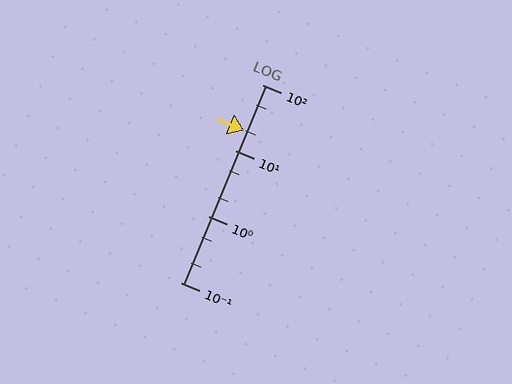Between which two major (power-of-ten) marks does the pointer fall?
The pointer is between 10 and 100.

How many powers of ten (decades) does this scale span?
The scale spans 3 decades, from 0.1 to 100.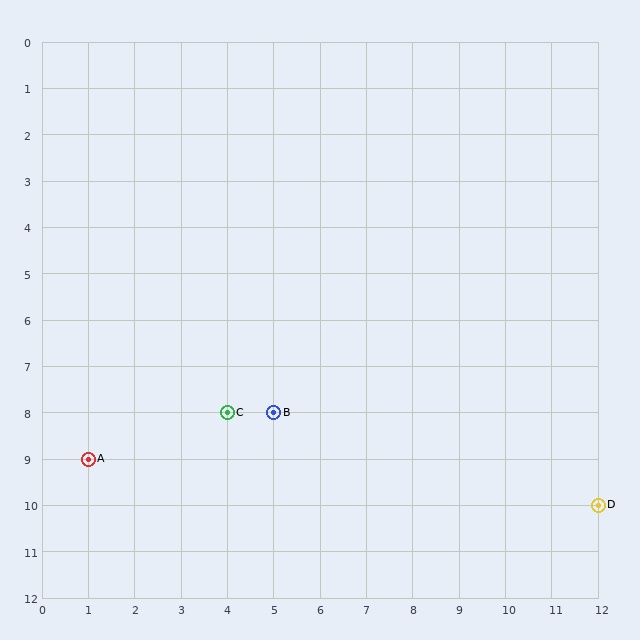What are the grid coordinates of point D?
Point D is at grid coordinates (12, 10).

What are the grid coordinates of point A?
Point A is at grid coordinates (1, 9).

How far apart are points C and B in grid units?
Points C and B are 1 column apart.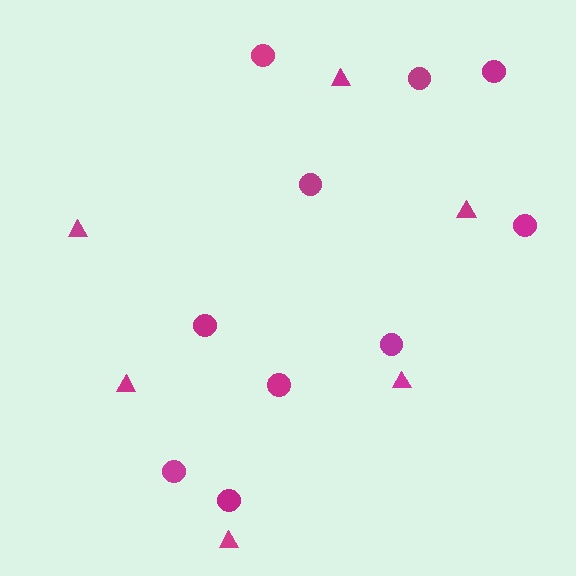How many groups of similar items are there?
There are 2 groups: one group of circles (10) and one group of triangles (6).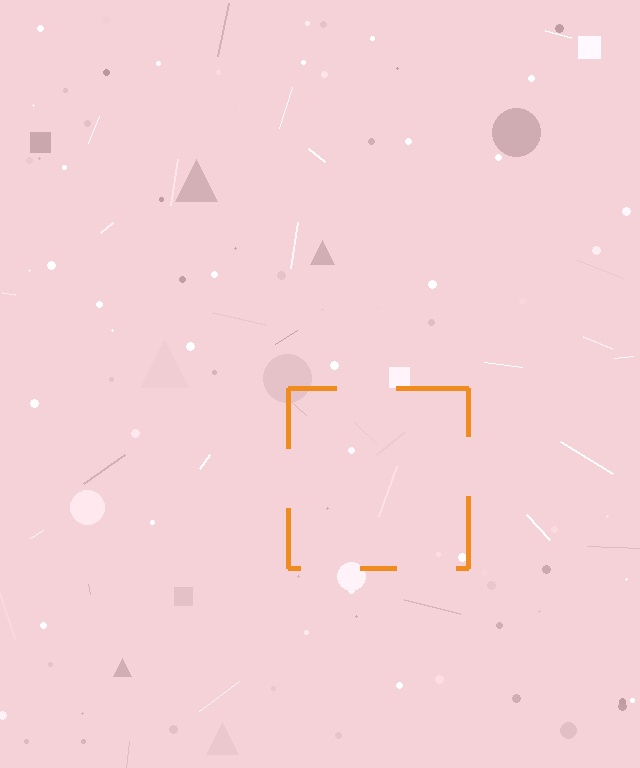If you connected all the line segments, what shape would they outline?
They would outline a square.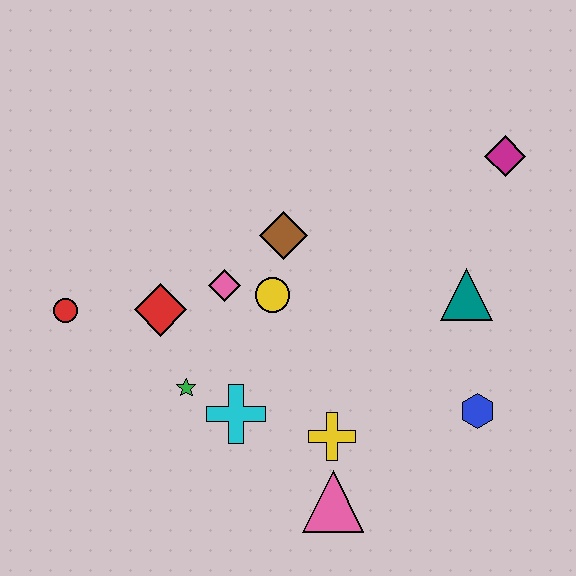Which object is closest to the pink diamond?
The yellow circle is closest to the pink diamond.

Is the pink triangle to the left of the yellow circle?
No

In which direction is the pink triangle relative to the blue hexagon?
The pink triangle is to the left of the blue hexagon.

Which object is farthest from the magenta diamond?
The red circle is farthest from the magenta diamond.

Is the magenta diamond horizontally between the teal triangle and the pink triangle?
No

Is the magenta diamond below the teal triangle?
No